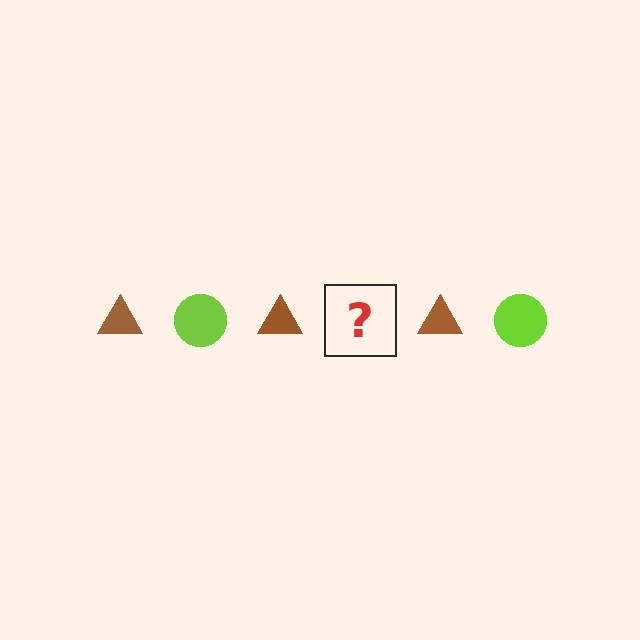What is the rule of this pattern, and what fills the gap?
The rule is that the pattern alternates between brown triangle and lime circle. The gap should be filled with a lime circle.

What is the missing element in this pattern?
The missing element is a lime circle.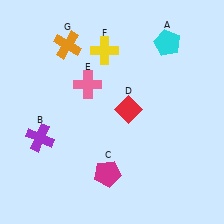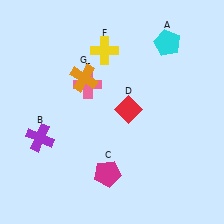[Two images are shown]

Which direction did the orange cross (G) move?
The orange cross (G) moved down.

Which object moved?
The orange cross (G) moved down.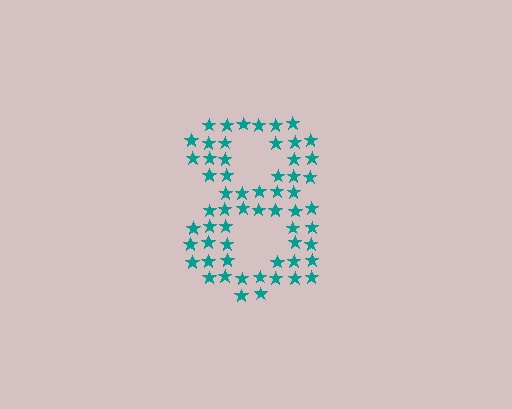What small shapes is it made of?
It is made of small stars.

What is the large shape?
The large shape is the digit 8.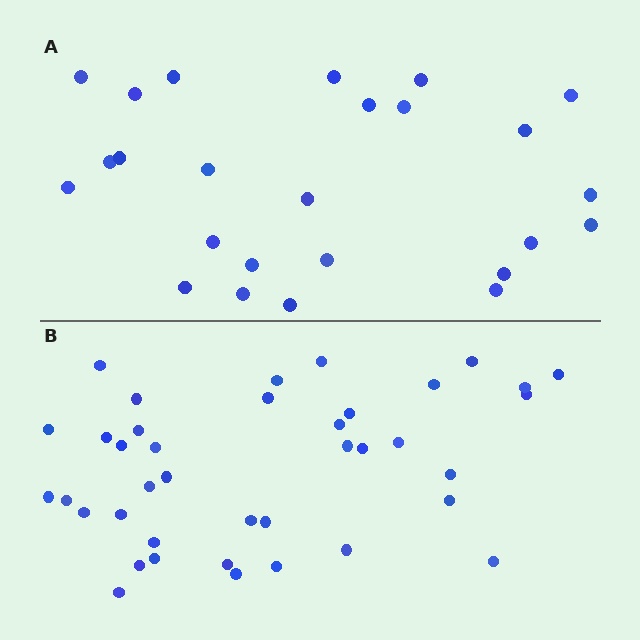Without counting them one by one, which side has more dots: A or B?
Region B (the bottom region) has more dots.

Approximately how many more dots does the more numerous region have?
Region B has approximately 15 more dots than region A.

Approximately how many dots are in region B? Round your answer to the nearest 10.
About 40 dots. (The exact count is 39, which rounds to 40.)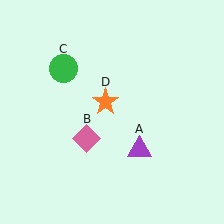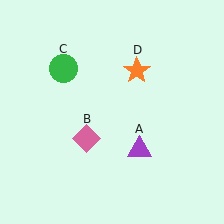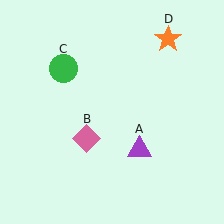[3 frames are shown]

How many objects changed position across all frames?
1 object changed position: orange star (object D).